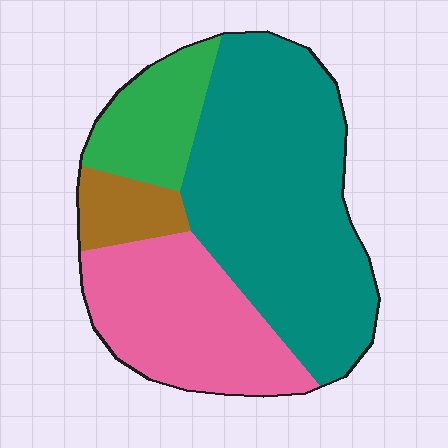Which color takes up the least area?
Brown, at roughly 10%.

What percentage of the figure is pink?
Pink takes up between a sixth and a third of the figure.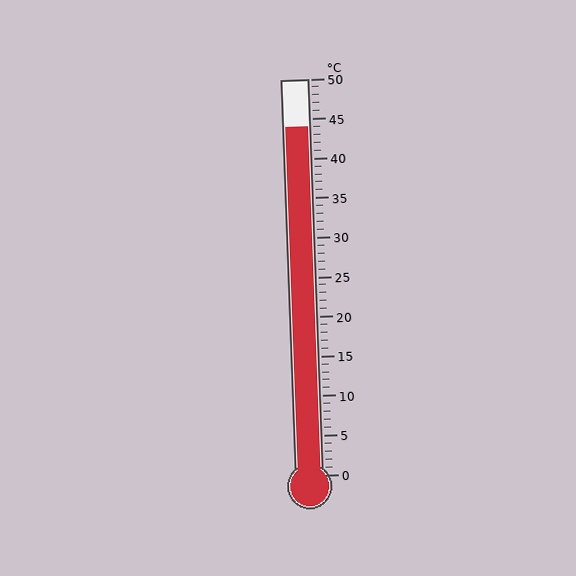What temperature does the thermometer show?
The thermometer shows approximately 44°C.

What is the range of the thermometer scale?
The thermometer scale ranges from 0°C to 50°C.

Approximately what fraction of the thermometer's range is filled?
The thermometer is filled to approximately 90% of its range.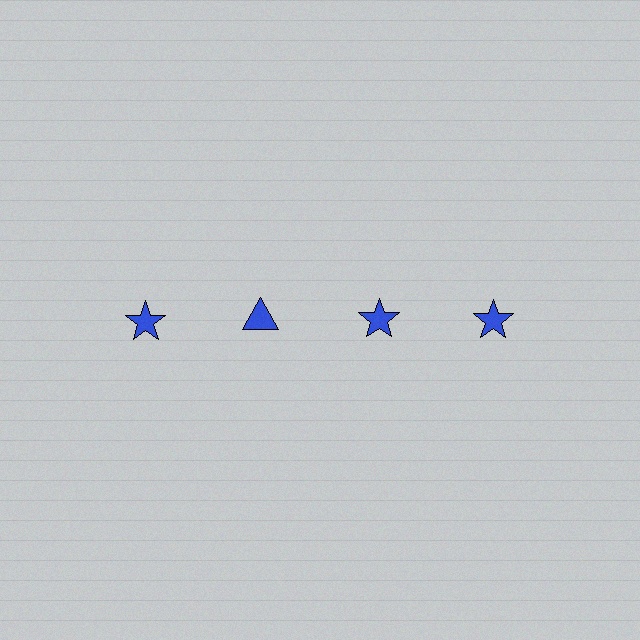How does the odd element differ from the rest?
It has a different shape: triangle instead of star.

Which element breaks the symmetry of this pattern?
The blue triangle in the top row, second from left column breaks the symmetry. All other shapes are blue stars.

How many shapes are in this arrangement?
There are 4 shapes arranged in a grid pattern.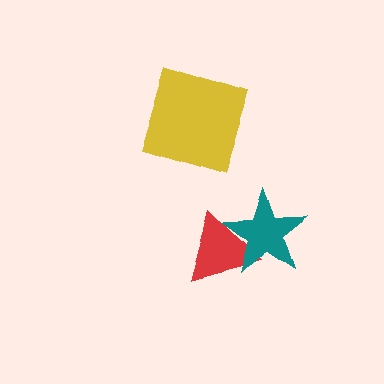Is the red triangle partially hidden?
Yes, it is partially covered by another shape.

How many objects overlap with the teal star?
1 object overlaps with the teal star.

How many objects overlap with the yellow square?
0 objects overlap with the yellow square.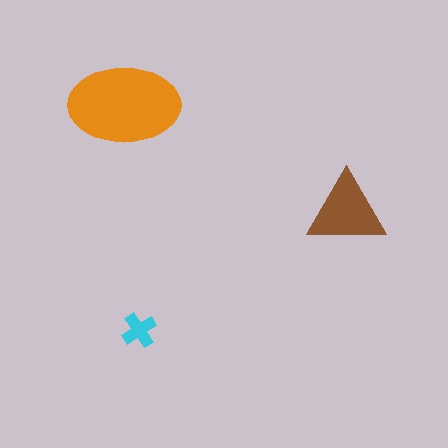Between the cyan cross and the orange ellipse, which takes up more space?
The orange ellipse.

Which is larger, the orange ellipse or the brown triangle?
The orange ellipse.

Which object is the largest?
The orange ellipse.